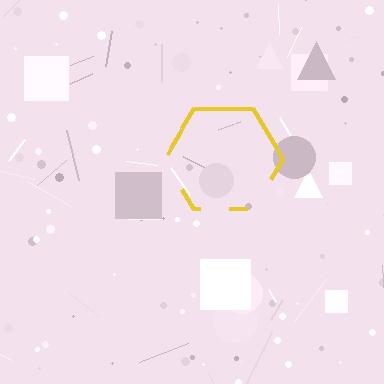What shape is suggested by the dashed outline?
The dashed outline suggests a hexagon.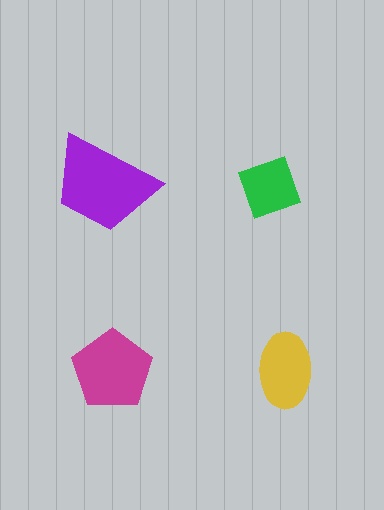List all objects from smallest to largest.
The green square, the yellow ellipse, the magenta pentagon, the purple trapezoid.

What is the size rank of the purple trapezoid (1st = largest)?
1st.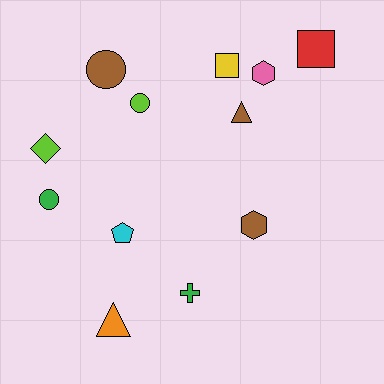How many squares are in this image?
There are 2 squares.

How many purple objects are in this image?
There are no purple objects.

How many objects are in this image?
There are 12 objects.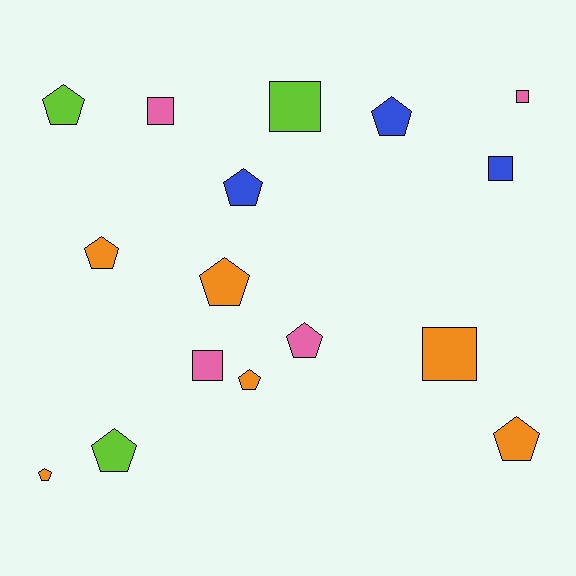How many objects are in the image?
There are 16 objects.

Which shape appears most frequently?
Pentagon, with 10 objects.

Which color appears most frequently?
Orange, with 6 objects.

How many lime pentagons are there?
There are 2 lime pentagons.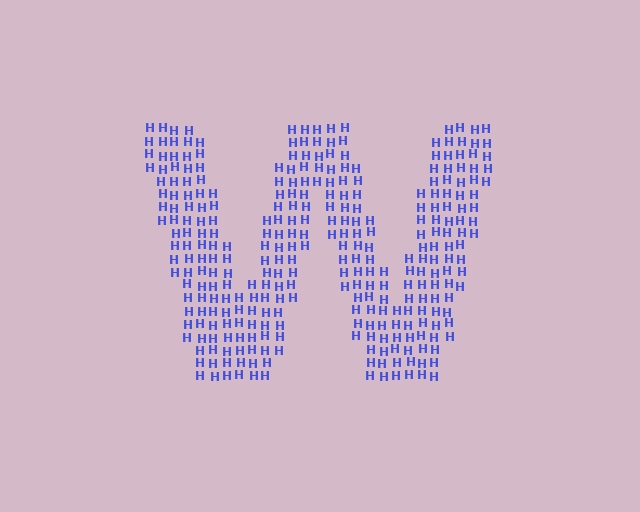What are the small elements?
The small elements are letter H's.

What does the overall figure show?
The overall figure shows the letter W.